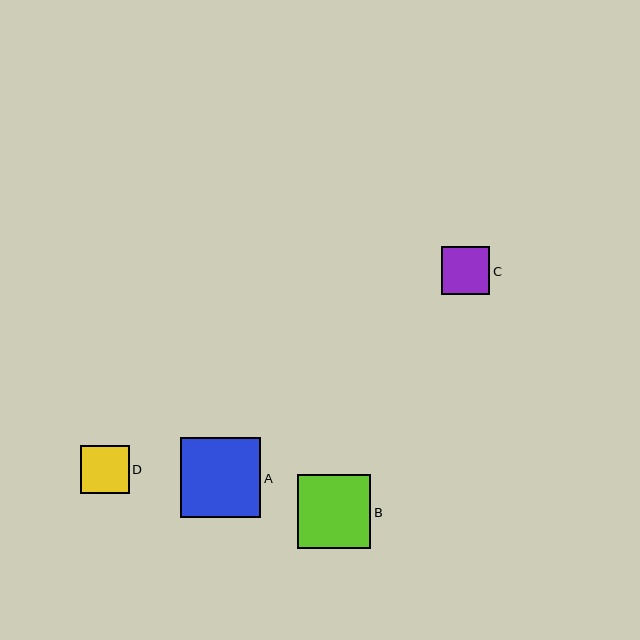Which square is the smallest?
Square C is the smallest with a size of approximately 48 pixels.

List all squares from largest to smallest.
From largest to smallest: A, B, D, C.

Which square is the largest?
Square A is the largest with a size of approximately 80 pixels.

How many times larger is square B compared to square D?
Square B is approximately 1.5 times the size of square D.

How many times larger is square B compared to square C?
Square B is approximately 1.5 times the size of square C.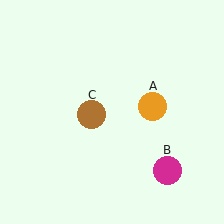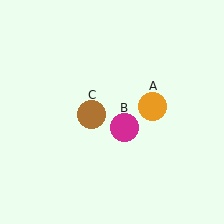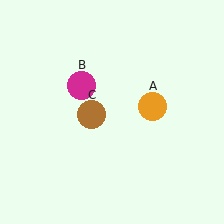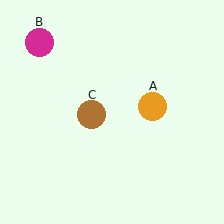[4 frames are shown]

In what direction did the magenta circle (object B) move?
The magenta circle (object B) moved up and to the left.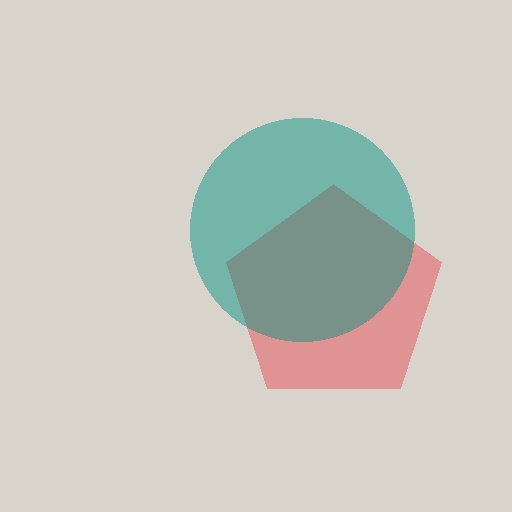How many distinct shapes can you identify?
There are 2 distinct shapes: a red pentagon, a teal circle.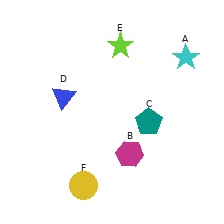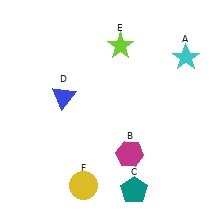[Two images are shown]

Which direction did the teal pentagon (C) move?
The teal pentagon (C) moved down.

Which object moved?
The teal pentagon (C) moved down.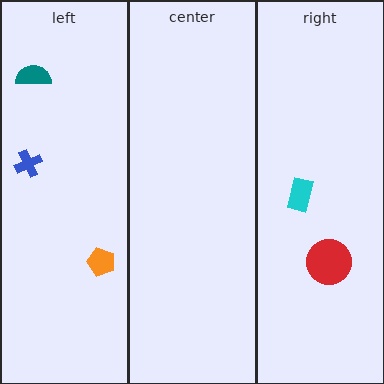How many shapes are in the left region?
3.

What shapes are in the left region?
The orange pentagon, the teal semicircle, the blue cross.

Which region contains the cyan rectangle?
The right region.